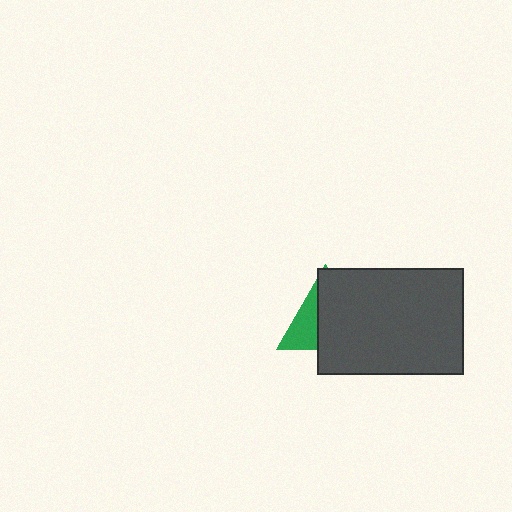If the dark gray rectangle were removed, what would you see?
You would see the complete green triangle.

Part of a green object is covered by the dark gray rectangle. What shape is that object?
It is a triangle.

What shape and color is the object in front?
The object in front is a dark gray rectangle.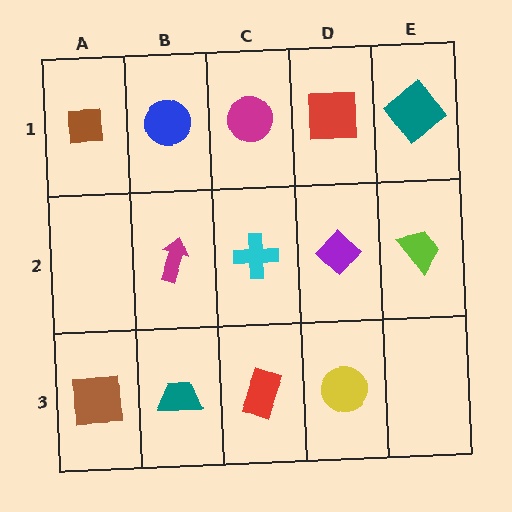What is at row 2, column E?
A lime trapezoid.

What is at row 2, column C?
A cyan cross.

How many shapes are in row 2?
4 shapes.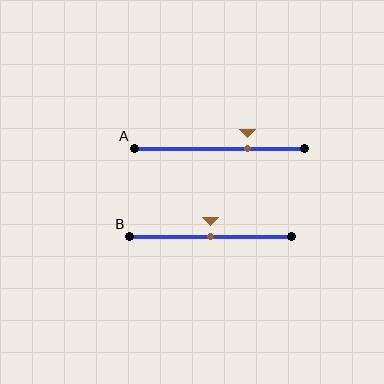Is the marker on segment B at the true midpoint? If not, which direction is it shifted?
Yes, the marker on segment B is at the true midpoint.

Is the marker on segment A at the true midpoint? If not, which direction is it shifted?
No, the marker on segment A is shifted to the right by about 17% of the segment length.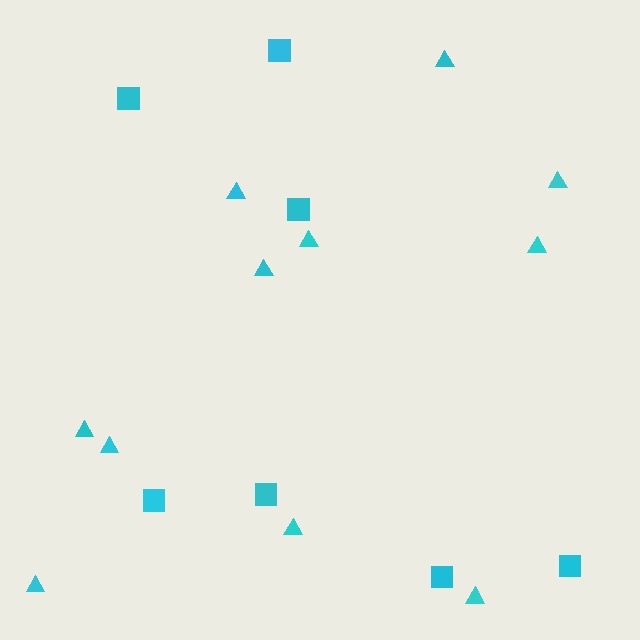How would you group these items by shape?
There are 2 groups: one group of squares (7) and one group of triangles (11).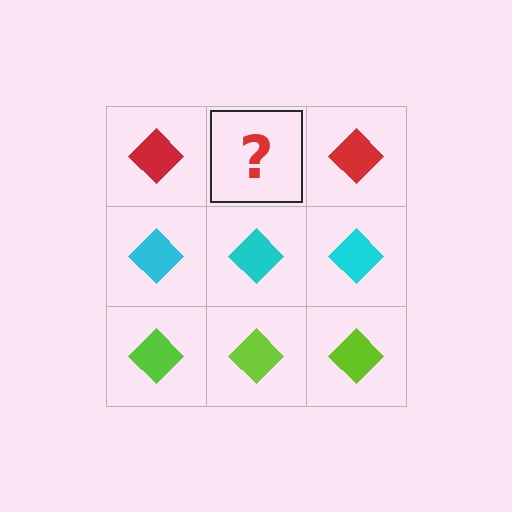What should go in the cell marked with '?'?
The missing cell should contain a red diamond.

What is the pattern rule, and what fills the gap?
The rule is that each row has a consistent color. The gap should be filled with a red diamond.